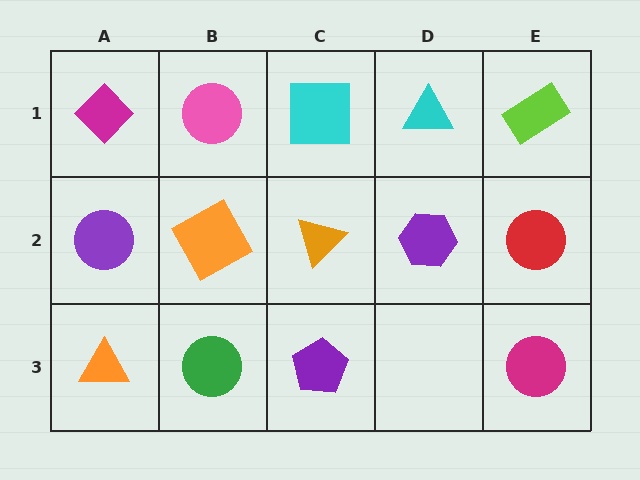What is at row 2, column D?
A purple hexagon.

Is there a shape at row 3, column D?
No, that cell is empty.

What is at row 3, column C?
A purple pentagon.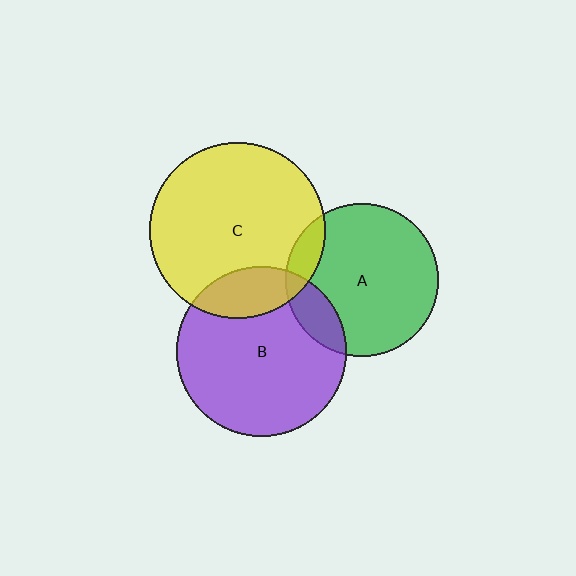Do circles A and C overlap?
Yes.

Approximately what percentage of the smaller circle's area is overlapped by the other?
Approximately 10%.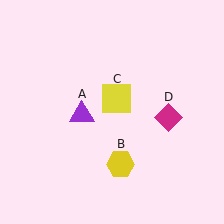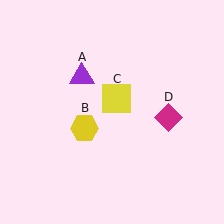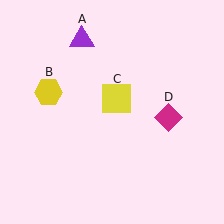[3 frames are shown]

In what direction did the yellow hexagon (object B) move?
The yellow hexagon (object B) moved up and to the left.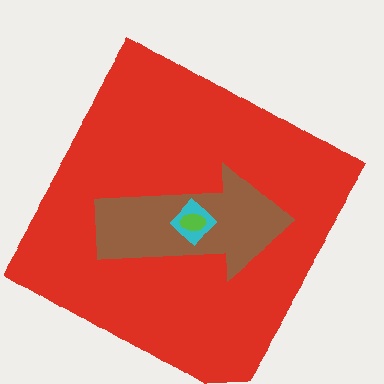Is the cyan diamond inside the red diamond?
Yes.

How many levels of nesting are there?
4.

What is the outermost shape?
The red diamond.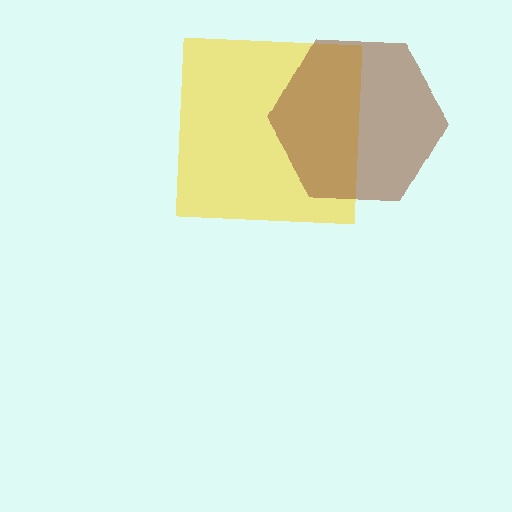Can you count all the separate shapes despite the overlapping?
Yes, there are 2 separate shapes.